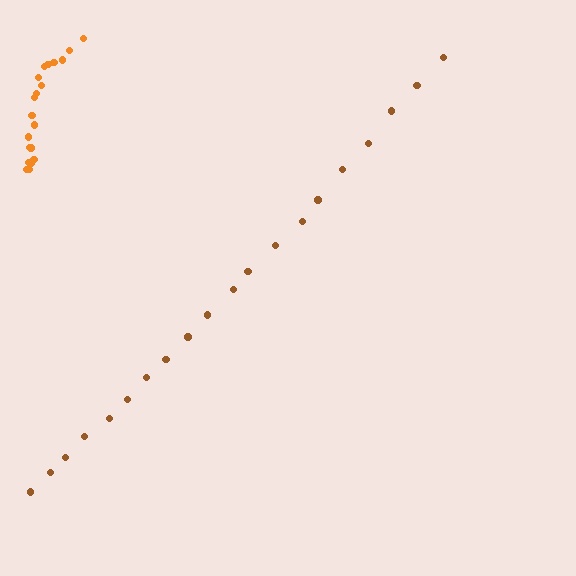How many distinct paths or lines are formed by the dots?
There are 2 distinct paths.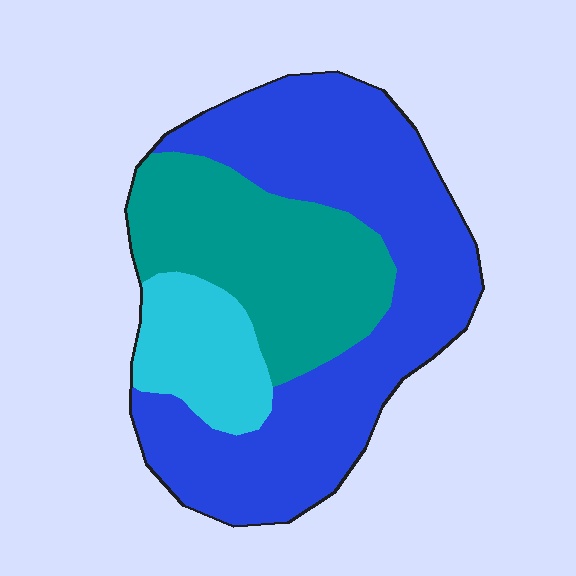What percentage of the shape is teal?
Teal covers 30% of the shape.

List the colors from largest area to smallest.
From largest to smallest: blue, teal, cyan.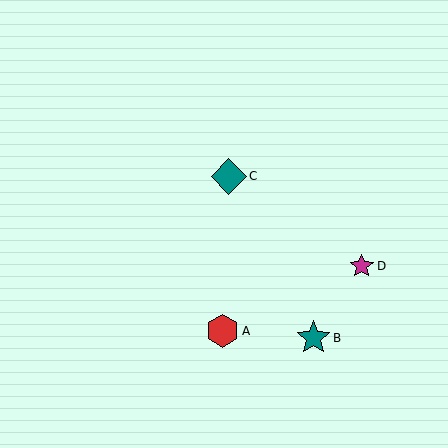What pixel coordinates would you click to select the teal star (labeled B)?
Click at (313, 338) to select the teal star B.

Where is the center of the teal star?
The center of the teal star is at (313, 338).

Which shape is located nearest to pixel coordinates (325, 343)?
The teal star (labeled B) at (313, 338) is nearest to that location.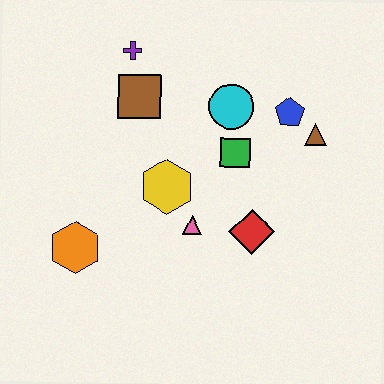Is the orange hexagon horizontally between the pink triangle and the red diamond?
No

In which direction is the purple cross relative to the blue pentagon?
The purple cross is to the left of the blue pentagon.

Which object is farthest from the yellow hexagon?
The brown triangle is farthest from the yellow hexagon.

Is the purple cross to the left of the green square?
Yes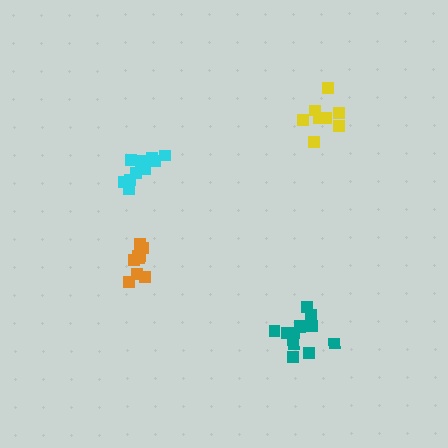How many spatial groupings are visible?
There are 4 spatial groupings.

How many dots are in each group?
Group 1: 8 dots, Group 2: 12 dots, Group 3: 9 dots, Group 4: 12 dots (41 total).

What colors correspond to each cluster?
The clusters are colored: yellow, teal, orange, cyan.